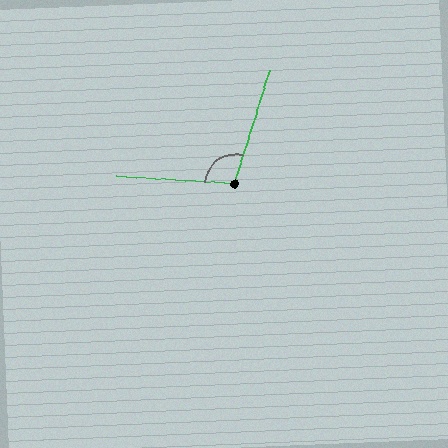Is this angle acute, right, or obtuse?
It is obtuse.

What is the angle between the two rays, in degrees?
Approximately 104 degrees.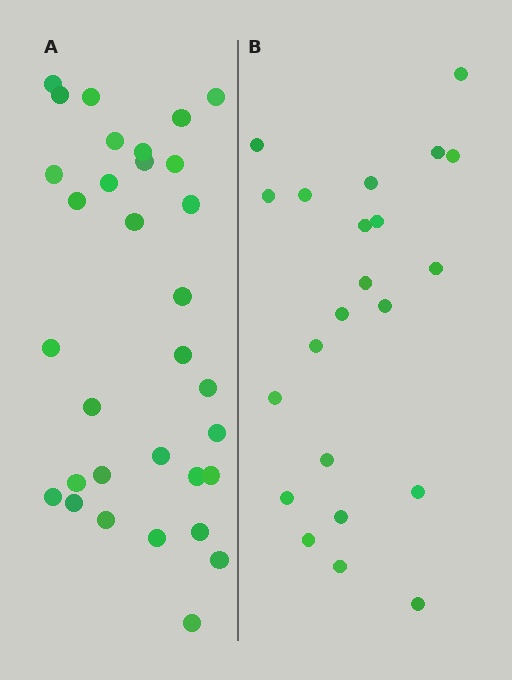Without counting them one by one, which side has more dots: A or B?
Region A (the left region) has more dots.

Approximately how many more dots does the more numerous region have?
Region A has roughly 10 or so more dots than region B.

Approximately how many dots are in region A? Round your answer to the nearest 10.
About 30 dots. (The exact count is 32, which rounds to 30.)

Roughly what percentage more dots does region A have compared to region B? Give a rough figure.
About 45% more.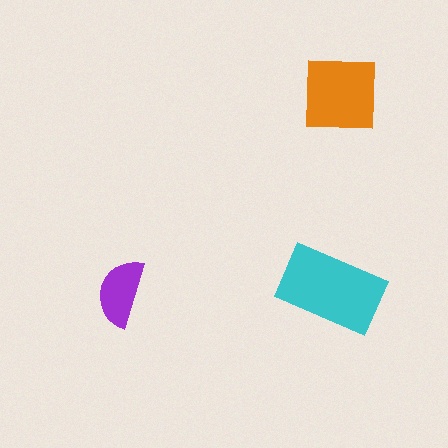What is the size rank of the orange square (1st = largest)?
2nd.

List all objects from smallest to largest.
The purple semicircle, the orange square, the cyan rectangle.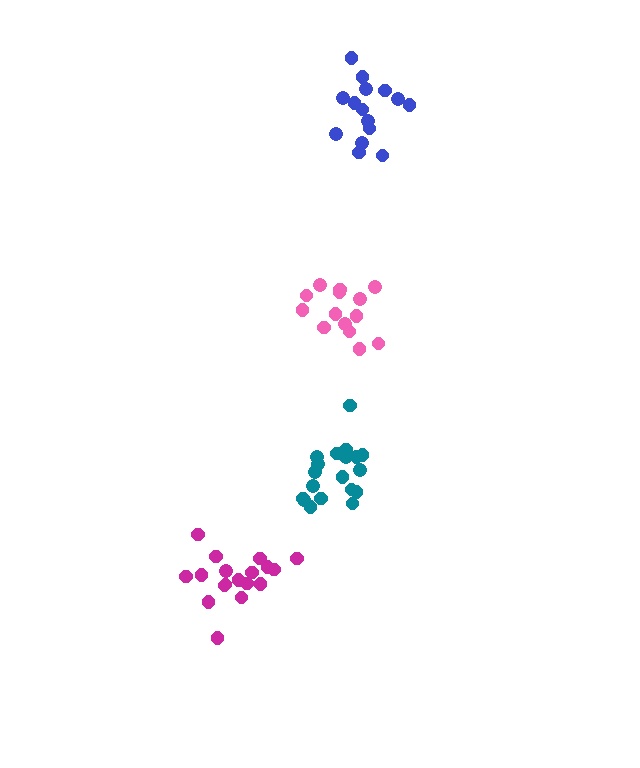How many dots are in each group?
Group 1: 18 dots, Group 2: 14 dots, Group 3: 15 dots, Group 4: 19 dots (66 total).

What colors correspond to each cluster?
The clusters are colored: magenta, pink, blue, teal.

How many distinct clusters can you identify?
There are 4 distinct clusters.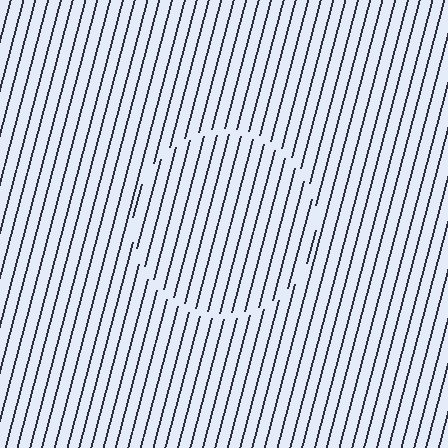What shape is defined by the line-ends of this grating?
An illusory circle. The interior of the shape contains the same grating, shifted by half a period — the contour is defined by the phase discontinuity where line-ends from the inner and outer gratings abut.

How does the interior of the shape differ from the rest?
The interior of the shape contains the same grating, shifted by half a period — the contour is defined by the phase discontinuity where line-ends from the inner and outer gratings abut.